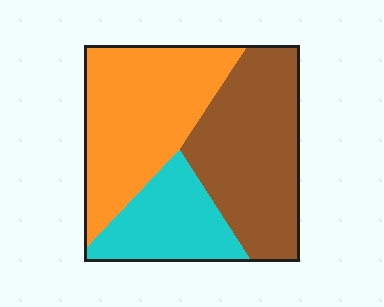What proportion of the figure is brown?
Brown covers 39% of the figure.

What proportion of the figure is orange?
Orange takes up about two fifths (2/5) of the figure.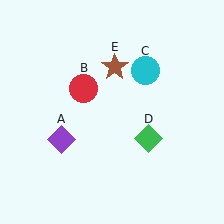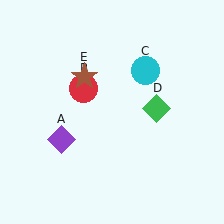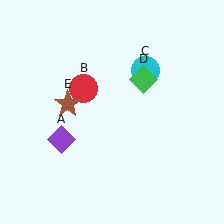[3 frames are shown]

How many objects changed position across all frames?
2 objects changed position: green diamond (object D), brown star (object E).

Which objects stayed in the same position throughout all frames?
Purple diamond (object A) and red circle (object B) and cyan circle (object C) remained stationary.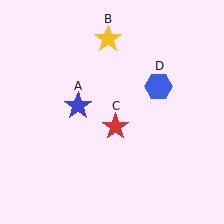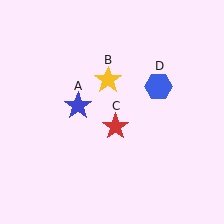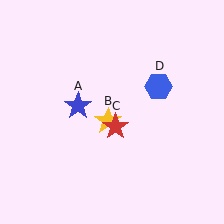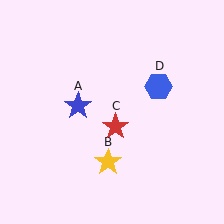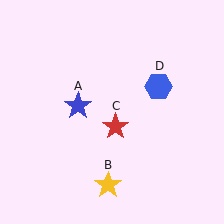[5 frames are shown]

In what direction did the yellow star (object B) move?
The yellow star (object B) moved down.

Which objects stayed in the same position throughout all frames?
Blue star (object A) and red star (object C) and blue hexagon (object D) remained stationary.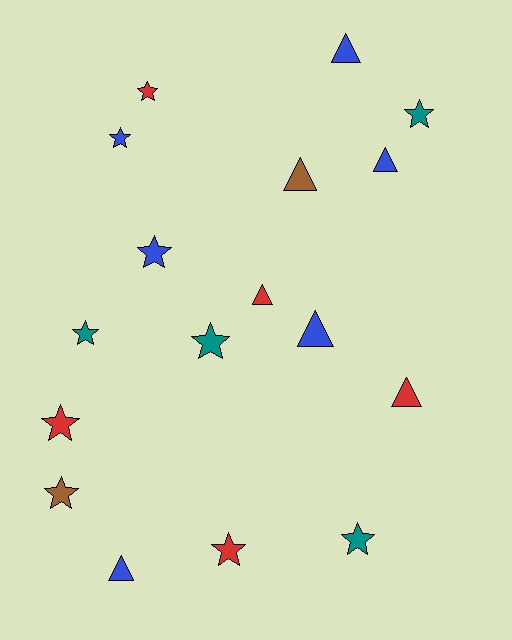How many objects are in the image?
There are 17 objects.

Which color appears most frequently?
Blue, with 6 objects.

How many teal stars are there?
There are 4 teal stars.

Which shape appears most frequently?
Star, with 10 objects.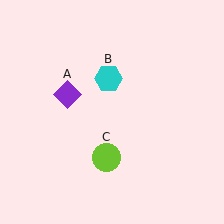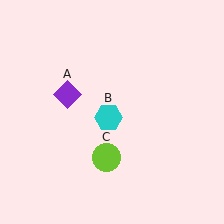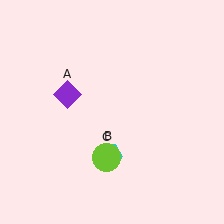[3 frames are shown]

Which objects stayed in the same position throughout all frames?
Purple diamond (object A) and lime circle (object C) remained stationary.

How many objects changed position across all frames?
1 object changed position: cyan hexagon (object B).